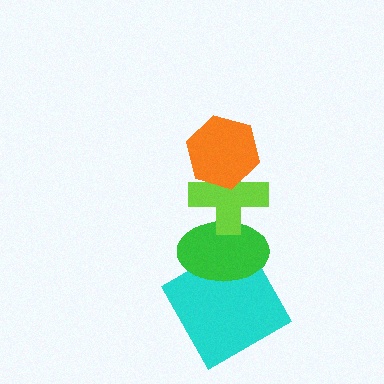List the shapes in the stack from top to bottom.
From top to bottom: the orange hexagon, the lime cross, the green ellipse, the cyan square.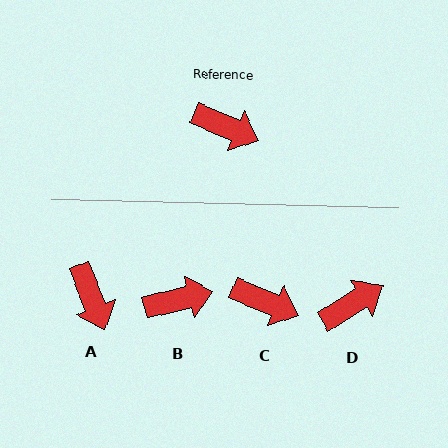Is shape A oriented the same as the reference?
No, it is off by about 45 degrees.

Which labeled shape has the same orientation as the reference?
C.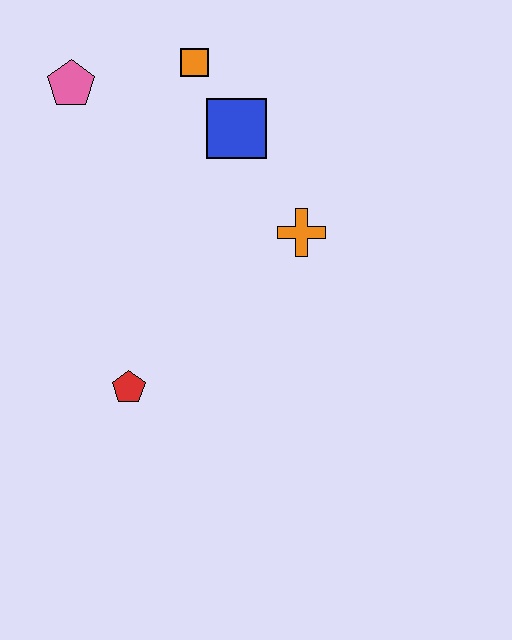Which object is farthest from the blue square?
The red pentagon is farthest from the blue square.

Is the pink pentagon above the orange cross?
Yes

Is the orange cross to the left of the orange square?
No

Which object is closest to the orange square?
The blue square is closest to the orange square.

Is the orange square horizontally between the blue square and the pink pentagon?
Yes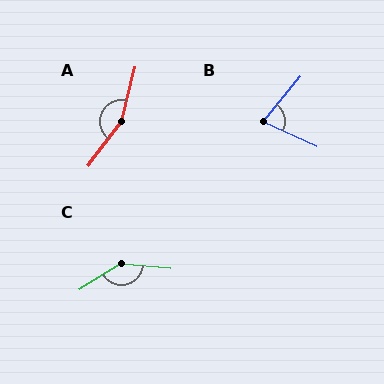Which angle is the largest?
A, at approximately 156 degrees.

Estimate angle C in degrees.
Approximately 143 degrees.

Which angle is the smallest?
B, at approximately 75 degrees.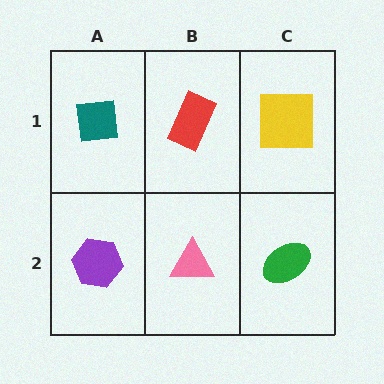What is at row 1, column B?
A red rectangle.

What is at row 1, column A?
A teal square.